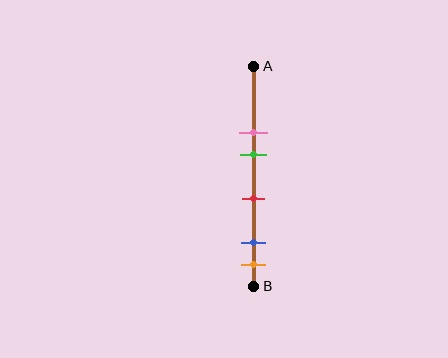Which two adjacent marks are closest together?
The blue and orange marks are the closest adjacent pair.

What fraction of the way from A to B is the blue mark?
The blue mark is approximately 80% (0.8) of the way from A to B.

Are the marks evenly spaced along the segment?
No, the marks are not evenly spaced.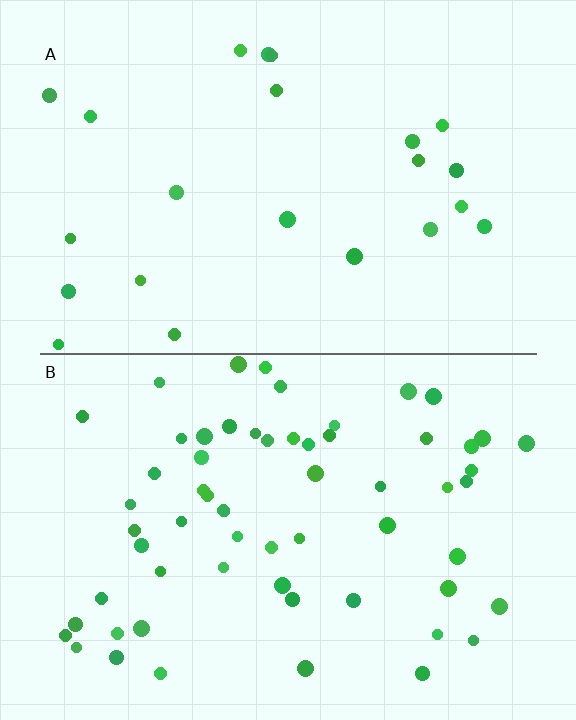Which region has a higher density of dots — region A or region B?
B (the bottom).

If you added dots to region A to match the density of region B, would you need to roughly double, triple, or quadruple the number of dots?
Approximately triple.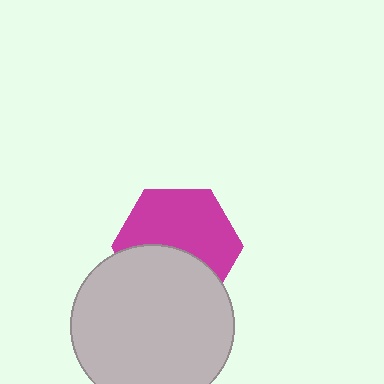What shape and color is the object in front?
The object in front is a light gray circle.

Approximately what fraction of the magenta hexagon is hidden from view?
Roughly 41% of the magenta hexagon is hidden behind the light gray circle.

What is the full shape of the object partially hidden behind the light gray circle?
The partially hidden object is a magenta hexagon.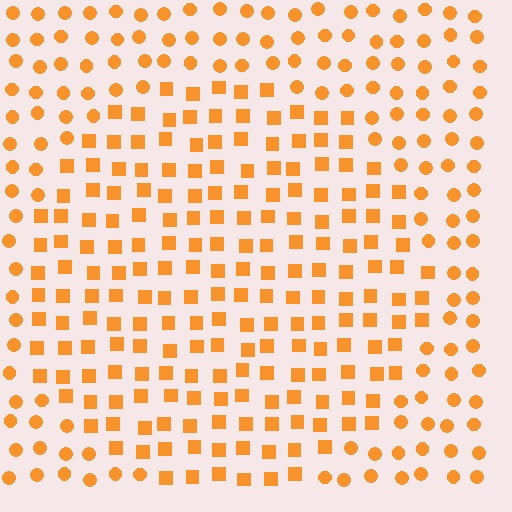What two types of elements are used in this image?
The image uses squares inside the circle region and circles outside it.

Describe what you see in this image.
The image is filled with small orange elements arranged in a uniform grid. A circle-shaped region contains squares, while the surrounding area contains circles. The boundary is defined purely by the change in element shape.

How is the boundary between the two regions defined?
The boundary is defined by a change in element shape: squares inside vs. circles outside. All elements share the same color and spacing.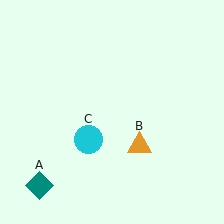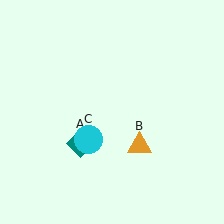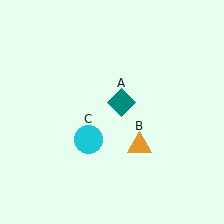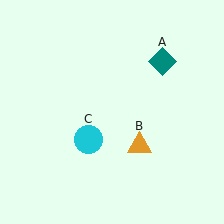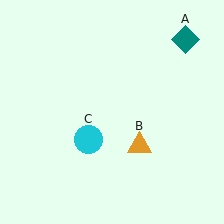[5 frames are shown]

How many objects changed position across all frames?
1 object changed position: teal diamond (object A).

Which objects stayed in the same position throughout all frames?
Orange triangle (object B) and cyan circle (object C) remained stationary.